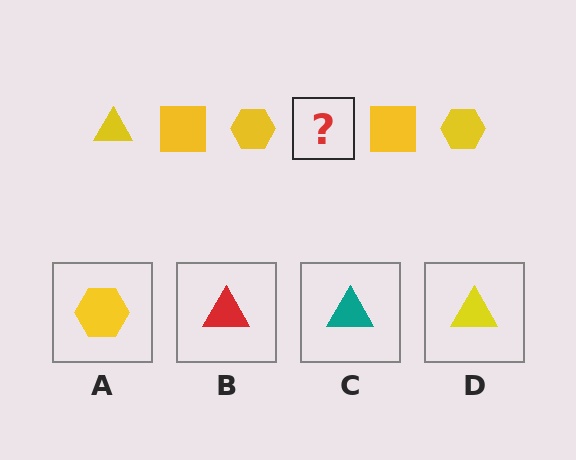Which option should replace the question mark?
Option D.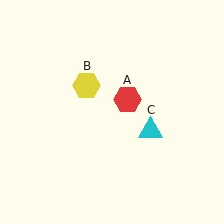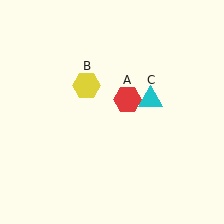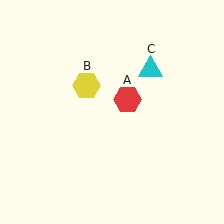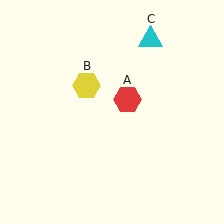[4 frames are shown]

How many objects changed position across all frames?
1 object changed position: cyan triangle (object C).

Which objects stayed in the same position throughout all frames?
Red hexagon (object A) and yellow hexagon (object B) remained stationary.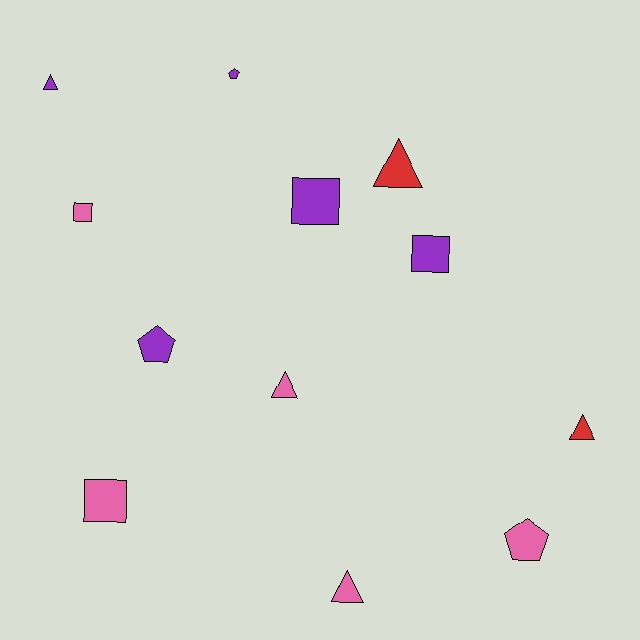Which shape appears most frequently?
Triangle, with 5 objects.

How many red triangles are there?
There are 2 red triangles.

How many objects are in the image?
There are 12 objects.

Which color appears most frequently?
Pink, with 5 objects.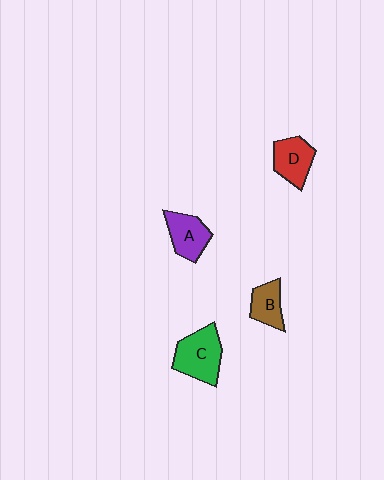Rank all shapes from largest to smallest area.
From largest to smallest: C (green), D (red), A (purple), B (brown).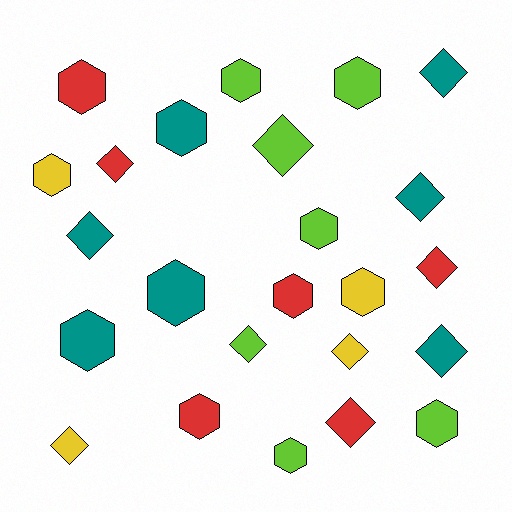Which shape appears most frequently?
Hexagon, with 13 objects.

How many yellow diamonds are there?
There are 2 yellow diamonds.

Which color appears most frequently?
Teal, with 7 objects.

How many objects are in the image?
There are 24 objects.